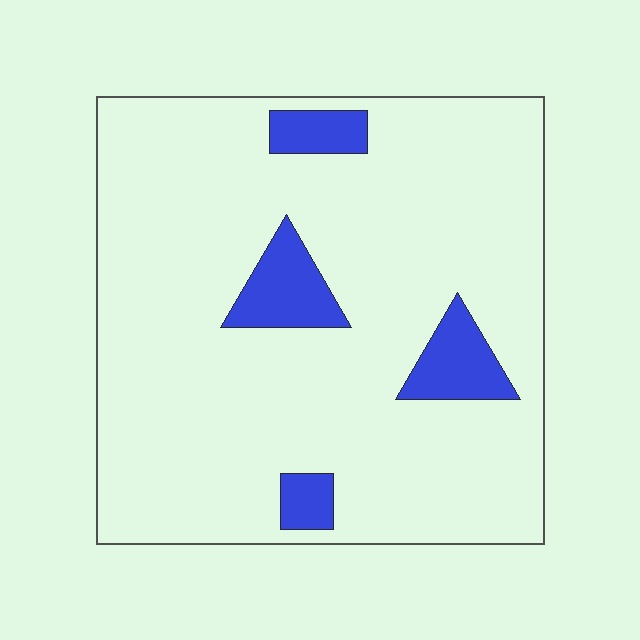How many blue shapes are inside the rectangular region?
4.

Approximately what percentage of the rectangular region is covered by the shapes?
Approximately 10%.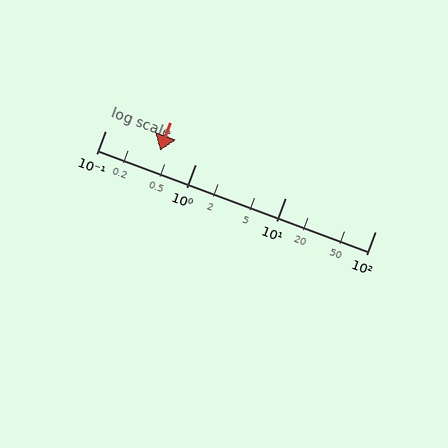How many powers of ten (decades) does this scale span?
The scale spans 3 decades, from 0.1 to 100.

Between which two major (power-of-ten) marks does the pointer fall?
The pointer is between 0.1 and 1.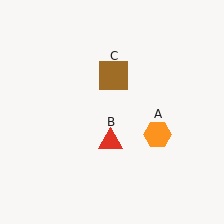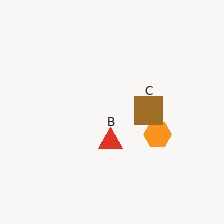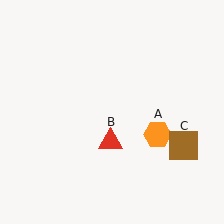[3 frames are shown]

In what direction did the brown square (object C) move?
The brown square (object C) moved down and to the right.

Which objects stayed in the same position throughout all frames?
Orange hexagon (object A) and red triangle (object B) remained stationary.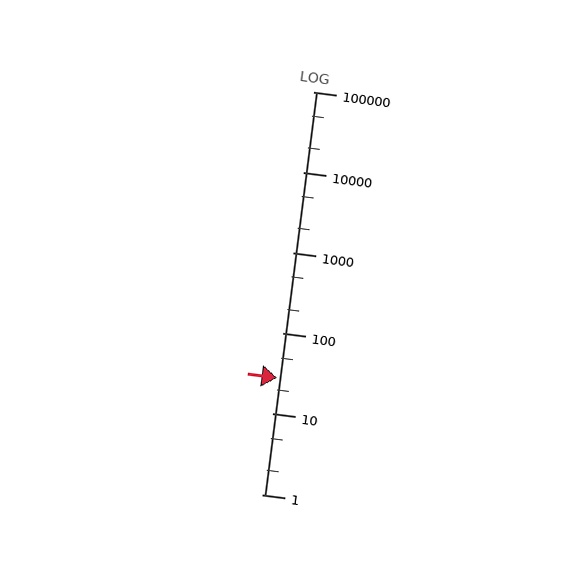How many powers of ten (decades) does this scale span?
The scale spans 5 decades, from 1 to 100000.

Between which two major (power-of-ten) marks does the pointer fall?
The pointer is between 10 and 100.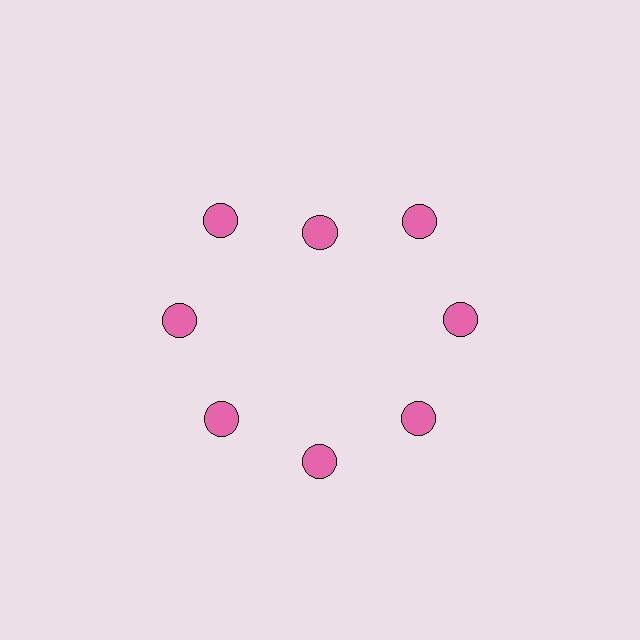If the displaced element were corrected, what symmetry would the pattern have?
It would have 8-fold rotational symmetry — the pattern would map onto itself every 45 degrees.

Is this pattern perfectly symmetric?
No. The 8 pink circles are arranged in a ring, but one element near the 12 o'clock position is pulled inward toward the center, breaking the 8-fold rotational symmetry.